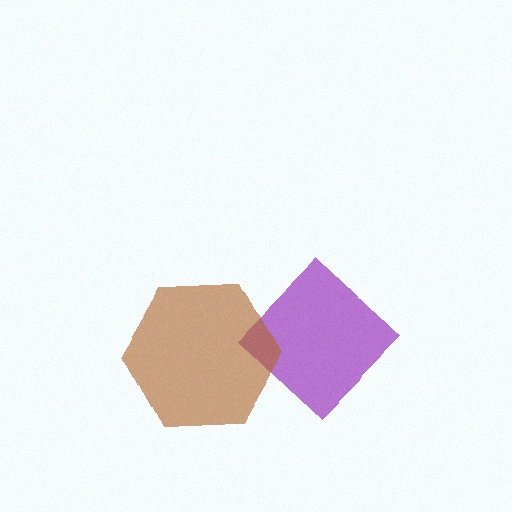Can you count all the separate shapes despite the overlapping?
Yes, there are 2 separate shapes.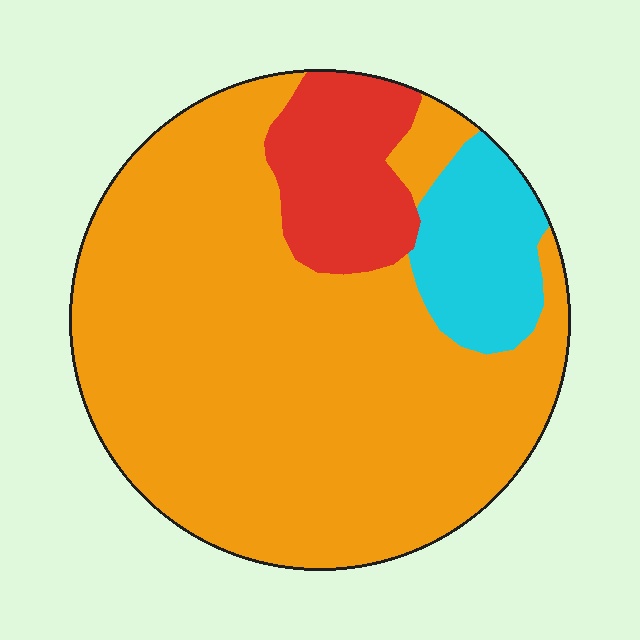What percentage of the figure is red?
Red covers around 15% of the figure.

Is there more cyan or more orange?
Orange.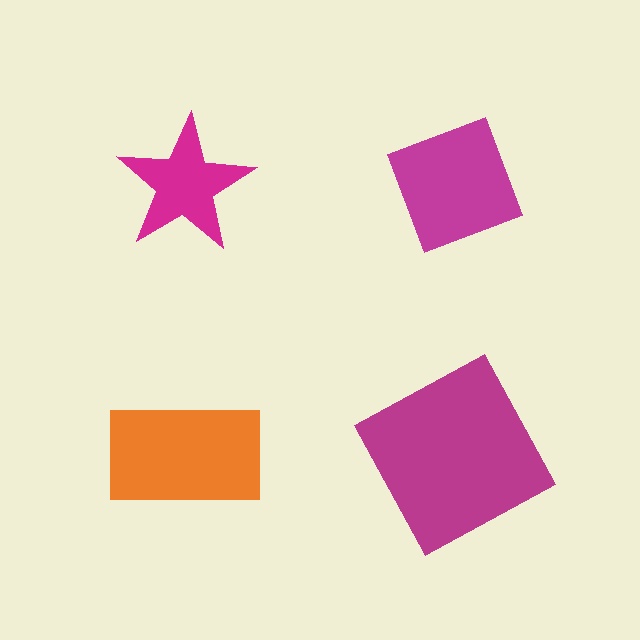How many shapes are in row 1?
2 shapes.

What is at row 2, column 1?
An orange rectangle.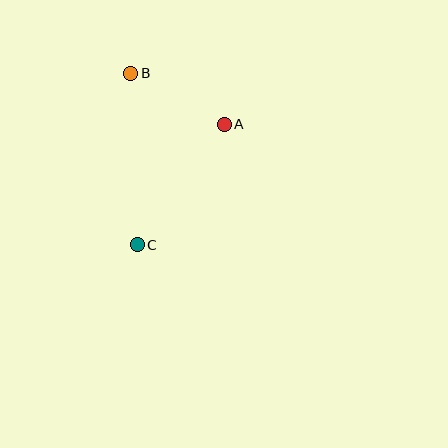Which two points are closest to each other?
Points A and B are closest to each other.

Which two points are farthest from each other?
Points B and C are farthest from each other.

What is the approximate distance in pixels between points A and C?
The distance between A and C is approximately 149 pixels.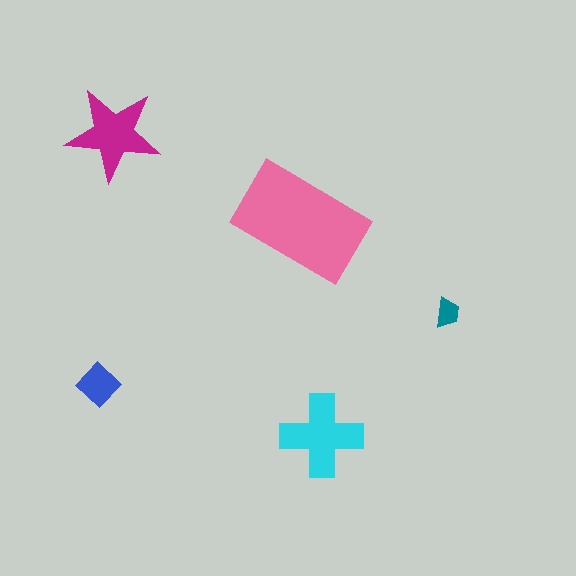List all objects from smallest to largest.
The teal trapezoid, the blue diamond, the magenta star, the cyan cross, the pink rectangle.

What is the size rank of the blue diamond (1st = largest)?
4th.